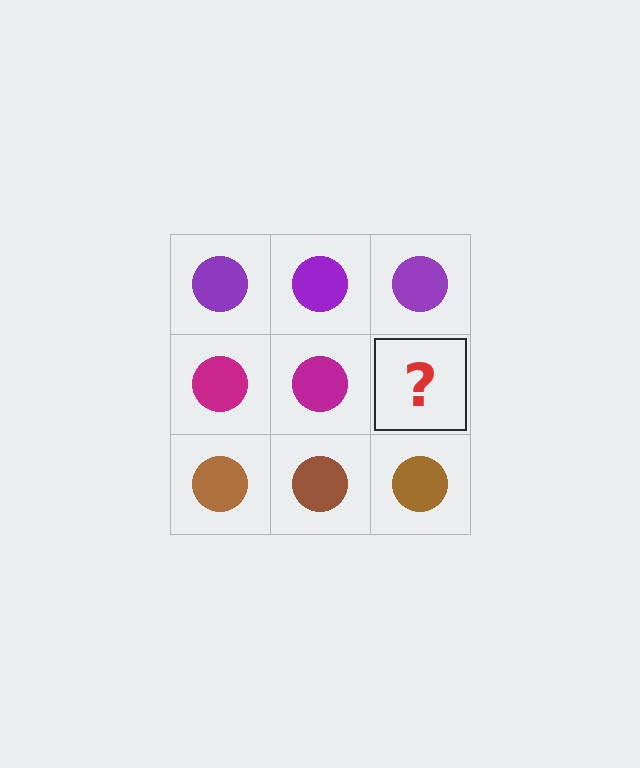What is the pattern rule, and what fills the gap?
The rule is that each row has a consistent color. The gap should be filled with a magenta circle.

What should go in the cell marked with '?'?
The missing cell should contain a magenta circle.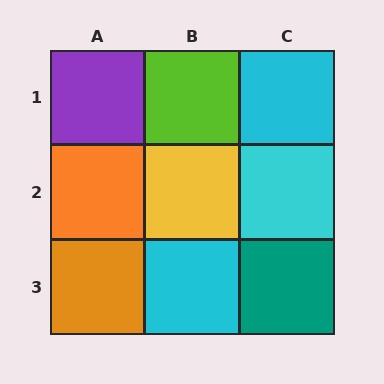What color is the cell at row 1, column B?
Lime.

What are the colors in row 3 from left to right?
Orange, cyan, teal.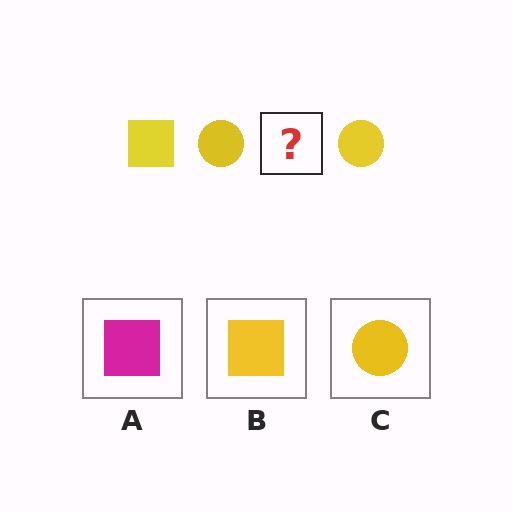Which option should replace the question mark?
Option B.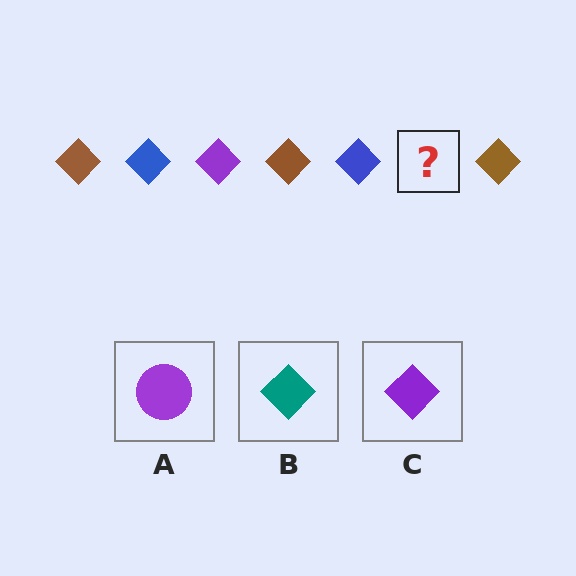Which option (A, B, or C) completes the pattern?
C.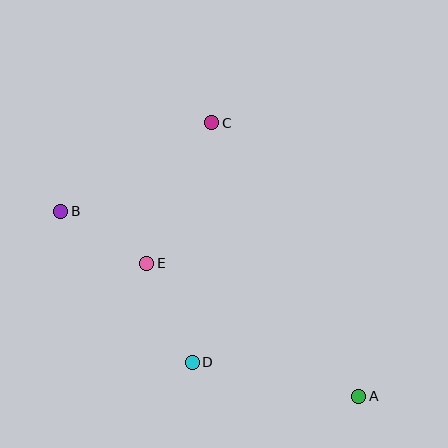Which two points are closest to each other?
Points B and E are closest to each other.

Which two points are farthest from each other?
Points A and B are farthest from each other.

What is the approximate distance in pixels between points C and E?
The distance between C and E is approximately 155 pixels.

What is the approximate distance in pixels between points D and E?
The distance between D and E is approximately 109 pixels.